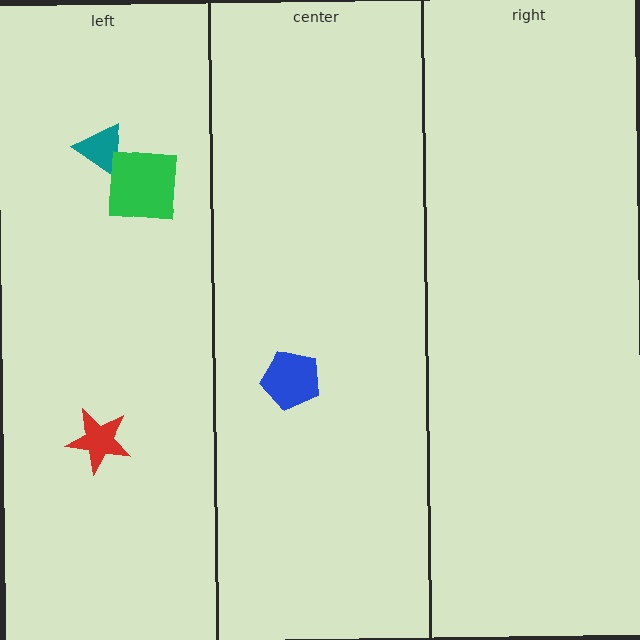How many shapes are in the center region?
1.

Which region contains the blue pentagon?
The center region.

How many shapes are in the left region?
3.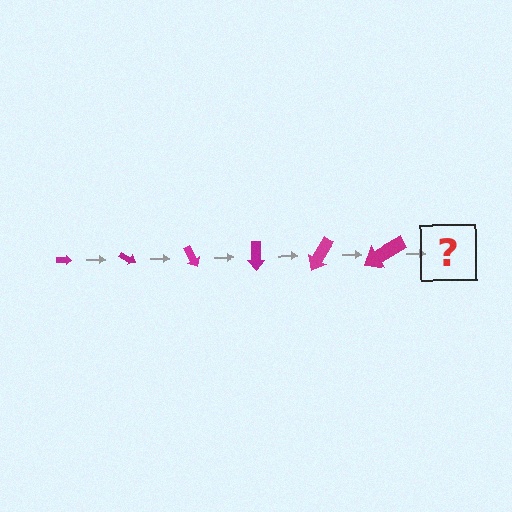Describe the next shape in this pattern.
It should be an arrow, larger than the previous one and rotated 180 degrees from the start.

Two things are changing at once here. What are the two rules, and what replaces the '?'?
The two rules are that the arrow grows larger each step and it rotates 30 degrees each step. The '?' should be an arrow, larger than the previous one and rotated 180 degrees from the start.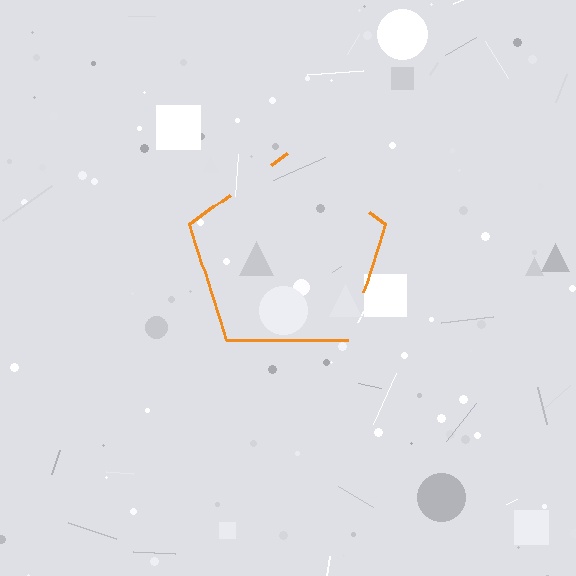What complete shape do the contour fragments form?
The contour fragments form a pentagon.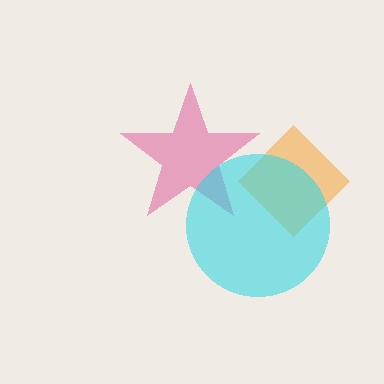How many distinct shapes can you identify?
There are 3 distinct shapes: an orange diamond, a pink star, a cyan circle.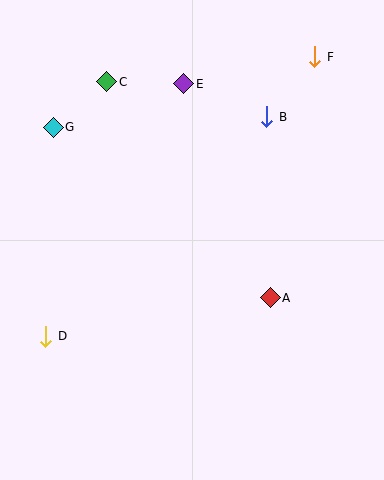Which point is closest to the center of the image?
Point A at (270, 298) is closest to the center.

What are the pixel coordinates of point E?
Point E is at (184, 84).